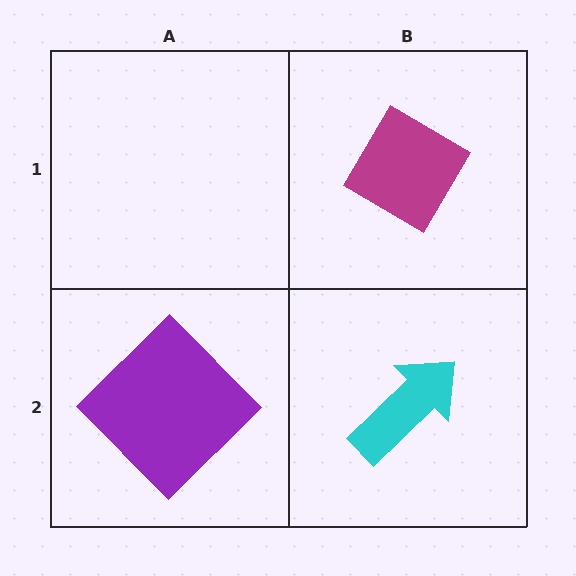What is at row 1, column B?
A magenta diamond.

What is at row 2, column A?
A purple diamond.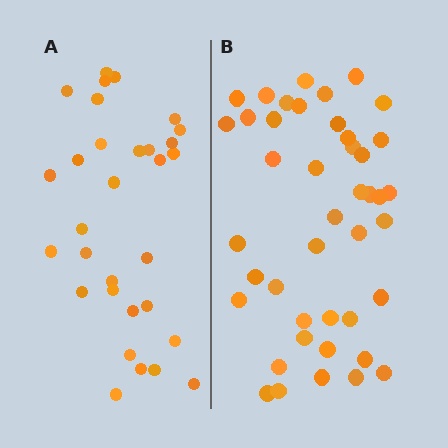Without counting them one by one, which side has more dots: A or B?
Region B (the right region) has more dots.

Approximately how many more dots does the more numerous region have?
Region B has roughly 12 or so more dots than region A.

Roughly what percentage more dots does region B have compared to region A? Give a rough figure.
About 40% more.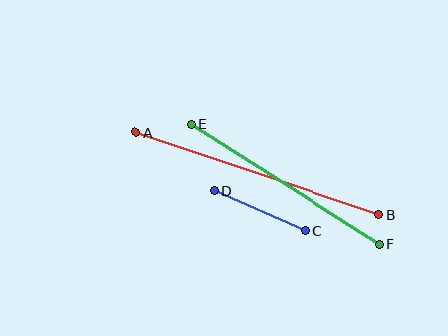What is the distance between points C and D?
The distance is approximately 99 pixels.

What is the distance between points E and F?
The distance is approximately 222 pixels.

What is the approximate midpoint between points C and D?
The midpoint is at approximately (260, 211) pixels.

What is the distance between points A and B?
The distance is approximately 256 pixels.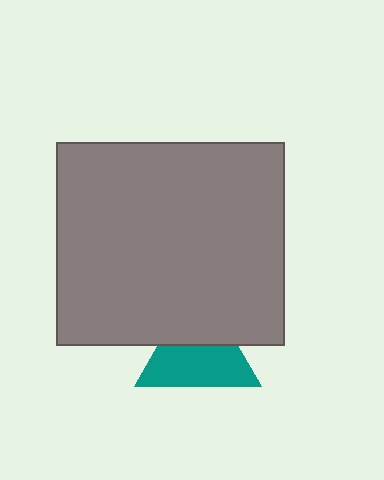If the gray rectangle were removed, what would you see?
You would see the complete teal triangle.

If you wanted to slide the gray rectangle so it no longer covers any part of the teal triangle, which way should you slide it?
Slide it up — that is the most direct way to separate the two shapes.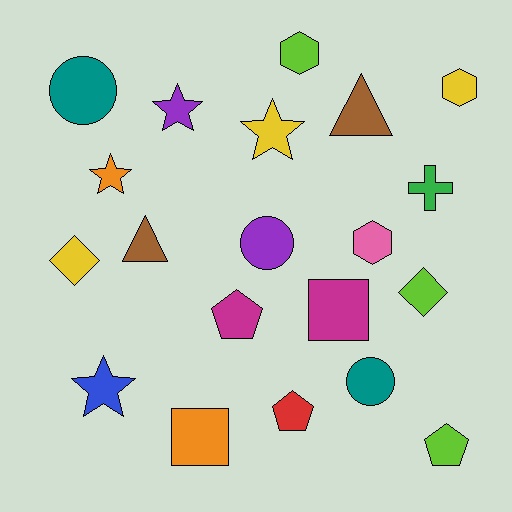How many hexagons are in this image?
There are 3 hexagons.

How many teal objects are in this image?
There are 2 teal objects.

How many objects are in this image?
There are 20 objects.